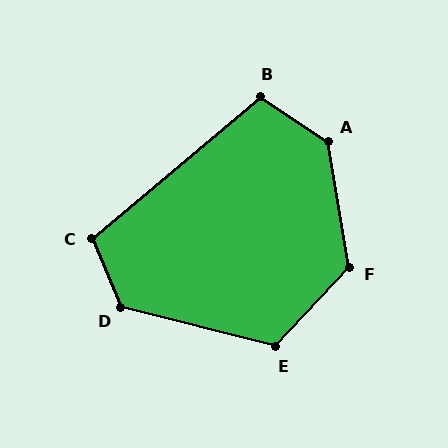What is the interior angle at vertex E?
Approximately 119 degrees (obtuse).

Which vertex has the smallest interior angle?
B, at approximately 106 degrees.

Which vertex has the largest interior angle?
A, at approximately 133 degrees.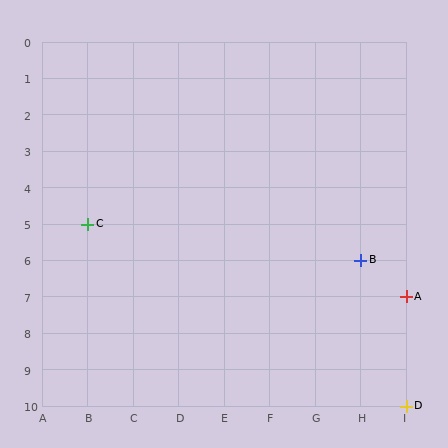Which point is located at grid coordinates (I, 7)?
Point A is at (I, 7).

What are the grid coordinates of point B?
Point B is at grid coordinates (H, 6).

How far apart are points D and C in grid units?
Points D and C are 7 columns and 5 rows apart (about 8.6 grid units diagonally).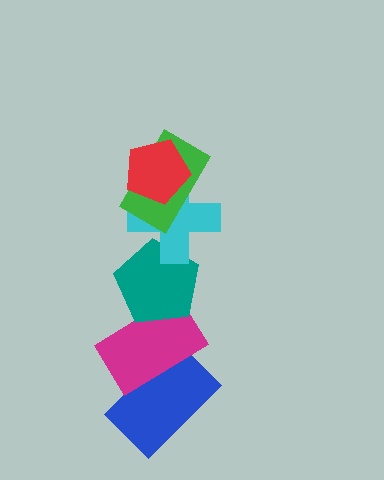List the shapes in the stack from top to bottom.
From top to bottom: the red pentagon, the green rectangle, the cyan cross, the teal pentagon, the magenta rectangle, the blue rectangle.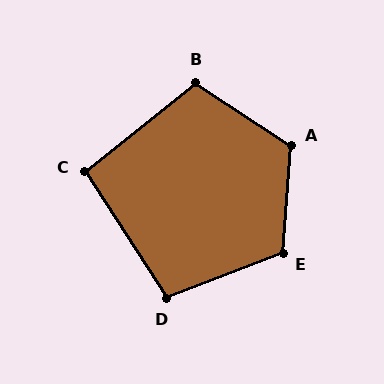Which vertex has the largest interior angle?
A, at approximately 119 degrees.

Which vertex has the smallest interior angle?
C, at approximately 96 degrees.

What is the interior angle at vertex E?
Approximately 116 degrees (obtuse).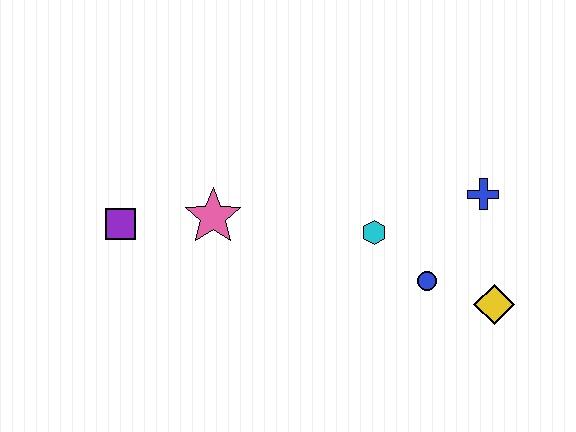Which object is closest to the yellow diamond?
The blue circle is closest to the yellow diamond.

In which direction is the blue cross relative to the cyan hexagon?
The blue cross is to the right of the cyan hexagon.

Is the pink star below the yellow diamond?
No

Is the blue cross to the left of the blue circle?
No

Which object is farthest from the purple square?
The yellow diamond is farthest from the purple square.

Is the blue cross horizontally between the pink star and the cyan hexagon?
No